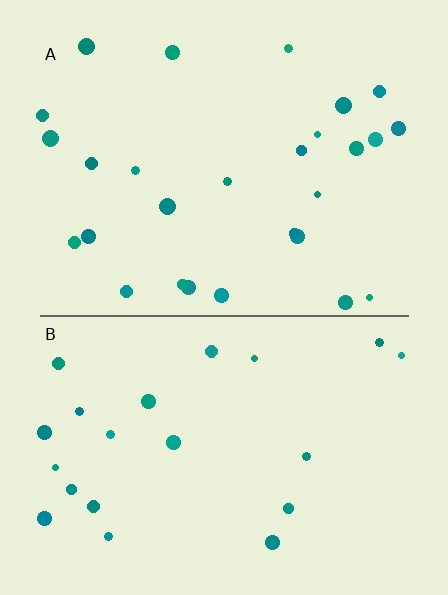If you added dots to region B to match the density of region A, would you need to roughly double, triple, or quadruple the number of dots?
Approximately double.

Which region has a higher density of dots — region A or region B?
A (the top).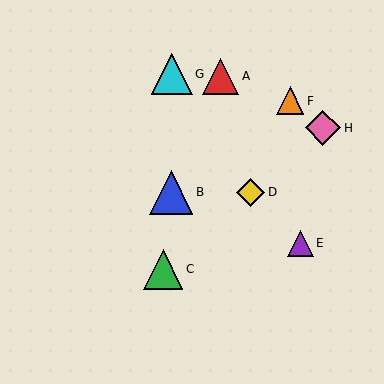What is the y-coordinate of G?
Object G is at y≈74.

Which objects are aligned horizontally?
Objects B, D are aligned horizontally.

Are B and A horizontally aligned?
No, B is at y≈192 and A is at y≈76.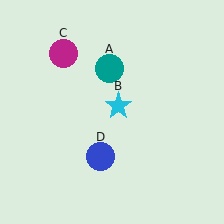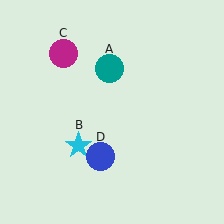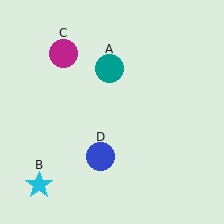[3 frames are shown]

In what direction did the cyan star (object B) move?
The cyan star (object B) moved down and to the left.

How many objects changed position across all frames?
1 object changed position: cyan star (object B).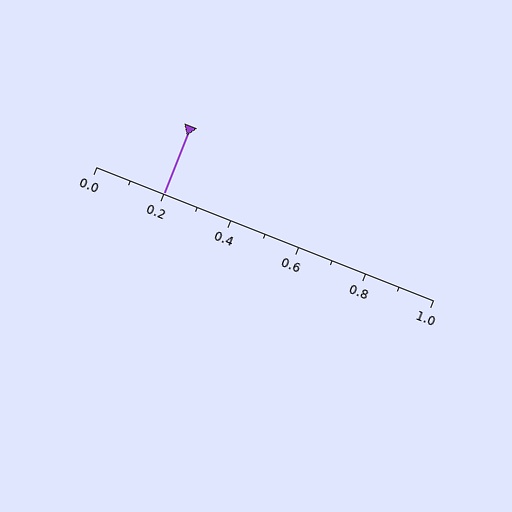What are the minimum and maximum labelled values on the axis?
The axis runs from 0.0 to 1.0.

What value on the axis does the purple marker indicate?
The marker indicates approximately 0.2.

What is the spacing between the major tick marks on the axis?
The major ticks are spaced 0.2 apart.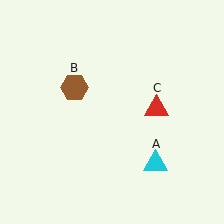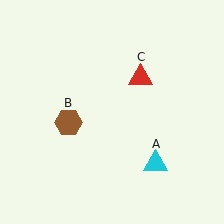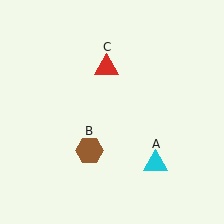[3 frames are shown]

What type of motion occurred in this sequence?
The brown hexagon (object B), red triangle (object C) rotated counterclockwise around the center of the scene.